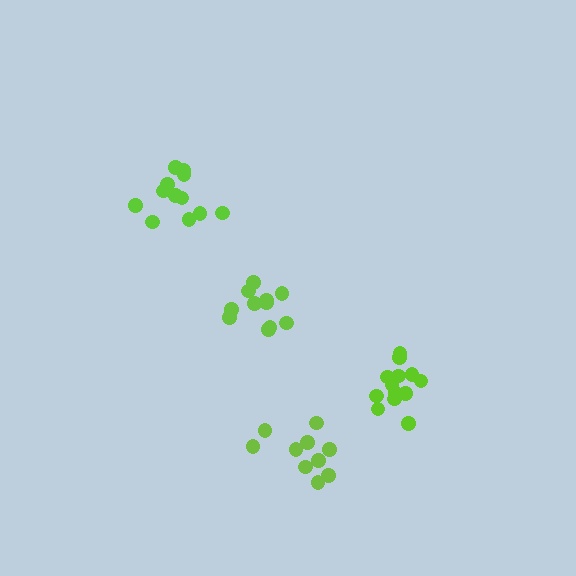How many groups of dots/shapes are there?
There are 4 groups.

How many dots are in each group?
Group 1: 13 dots, Group 2: 11 dots, Group 3: 12 dots, Group 4: 10 dots (46 total).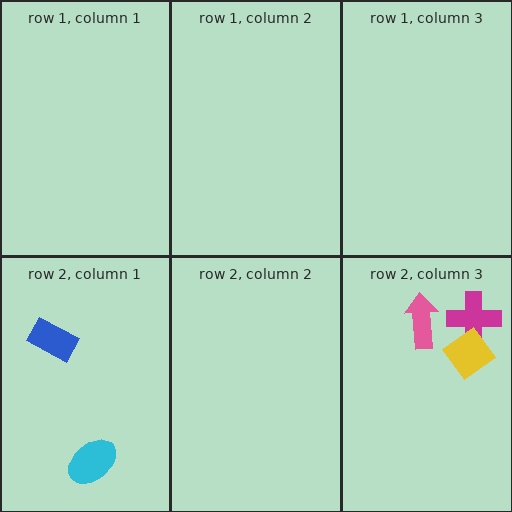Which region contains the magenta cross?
The row 2, column 3 region.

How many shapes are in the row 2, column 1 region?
2.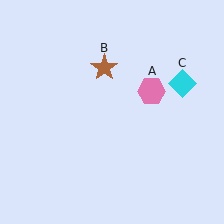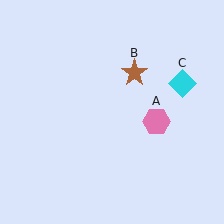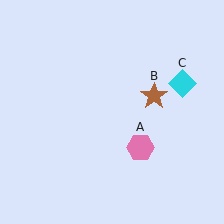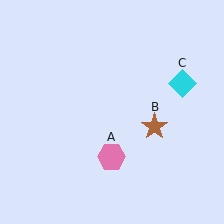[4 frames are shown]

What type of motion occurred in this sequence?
The pink hexagon (object A), brown star (object B) rotated clockwise around the center of the scene.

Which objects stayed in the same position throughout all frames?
Cyan diamond (object C) remained stationary.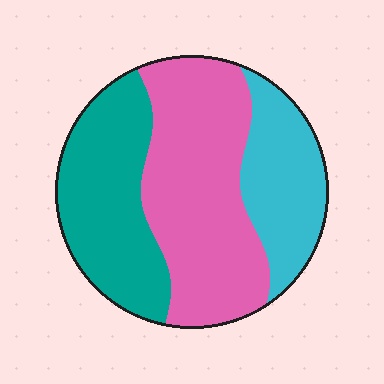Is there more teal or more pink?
Pink.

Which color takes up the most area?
Pink, at roughly 45%.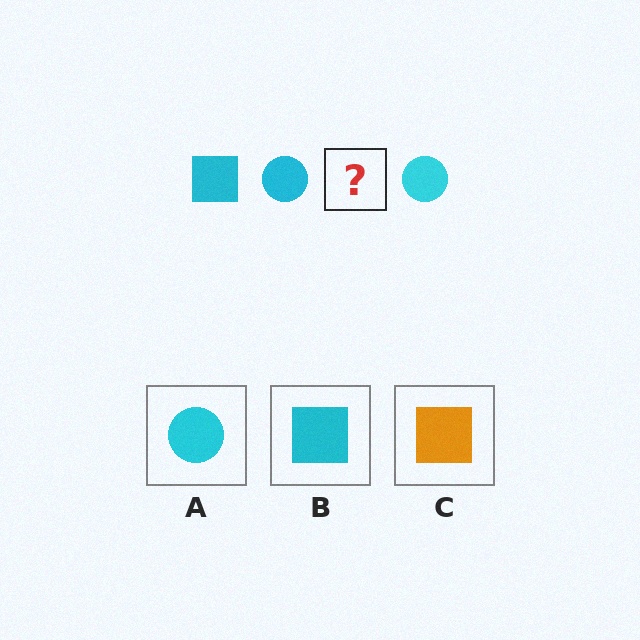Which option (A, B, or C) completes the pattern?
B.